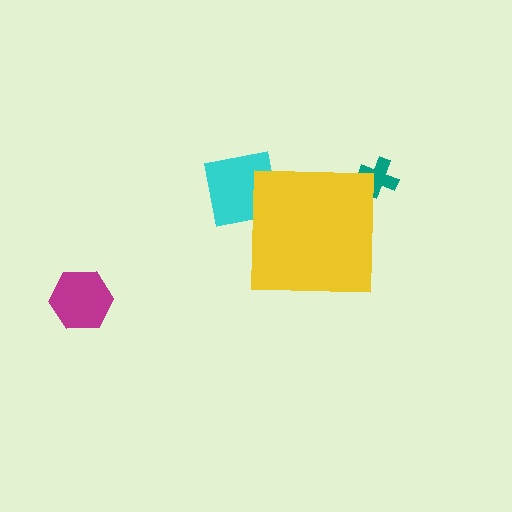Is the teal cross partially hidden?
Yes, the teal cross is partially hidden behind the yellow square.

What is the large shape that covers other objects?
A yellow square.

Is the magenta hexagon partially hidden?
No, the magenta hexagon is fully visible.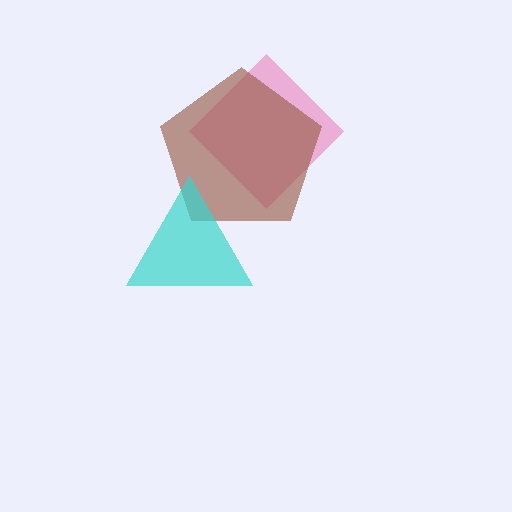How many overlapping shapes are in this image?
There are 3 overlapping shapes in the image.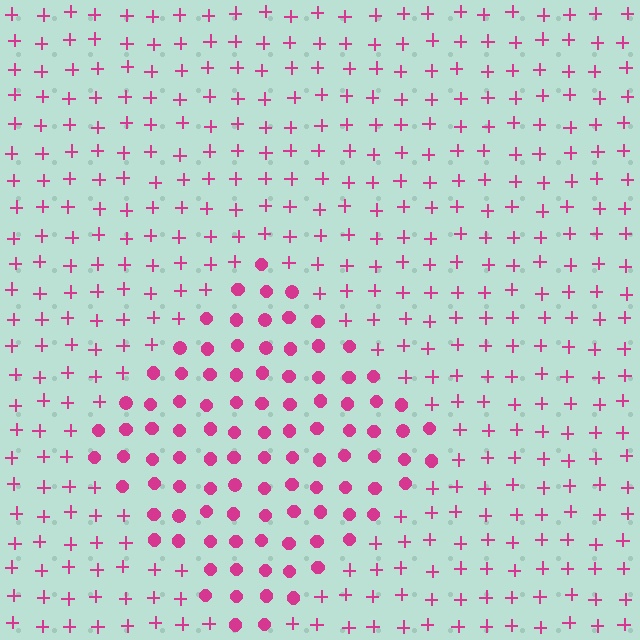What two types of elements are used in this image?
The image uses circles inside the diamond region and plus signs outside it.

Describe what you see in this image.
The image is filled with small magenta elements arranged in a uniform grid. A diamond-shaped region contains circles, while the surrounding area contains plus signs. The boundary is defined purely by the change in element shape.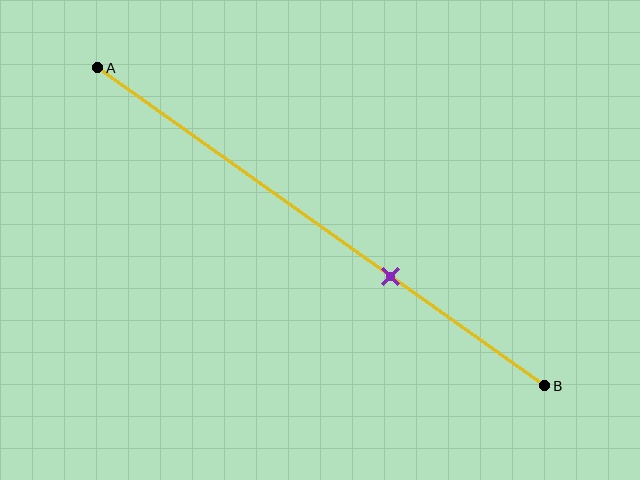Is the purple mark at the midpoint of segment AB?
No, the mark is at about 65% from A, not at the 50% midpoint.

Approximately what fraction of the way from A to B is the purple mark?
The purple mark is approximately 65% of the way from A to B.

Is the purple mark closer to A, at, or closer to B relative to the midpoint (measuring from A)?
The purple mark is closer to point B than the midpoint of segment AB.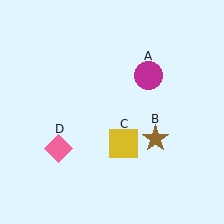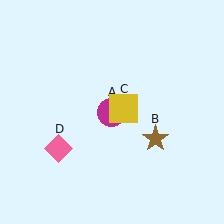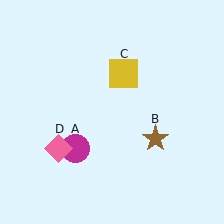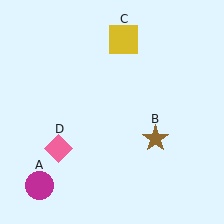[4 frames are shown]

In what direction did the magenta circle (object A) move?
The magenta circle (object A) moved down and to the left.